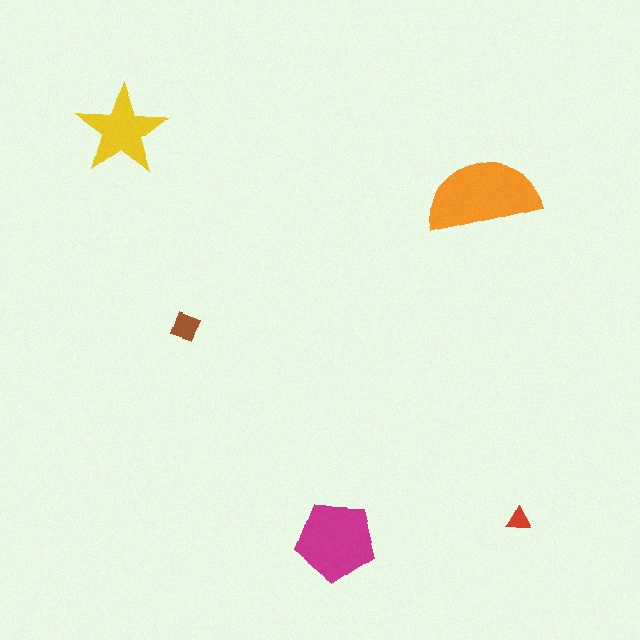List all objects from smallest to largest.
The red triangle, the brown diamond, the yellow star, the magenta pentagon, the orange semicircle.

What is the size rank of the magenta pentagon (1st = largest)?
2nd.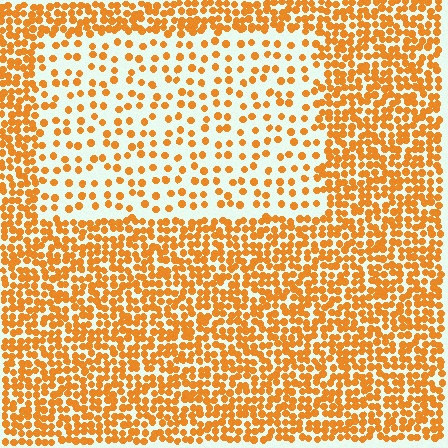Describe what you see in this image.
The image contains small orange elements arranged at two different densities. A rectangle-shaped region is visible where the elements are less densely packed than the surrounding area.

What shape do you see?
I see a rectangle.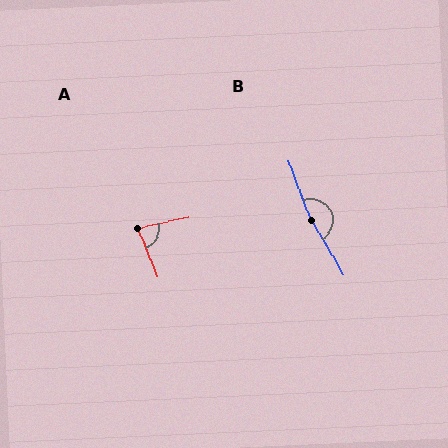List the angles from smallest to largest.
A (81°), B (170°).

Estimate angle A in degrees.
Approximately 81 degrees.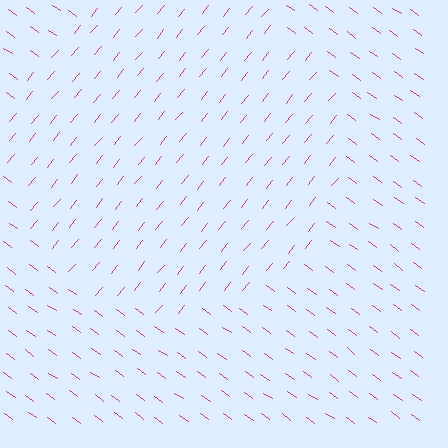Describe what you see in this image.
The image is filled with small magenta line segments. A circle region in the image has lines oriented differently from the surrounding lines, creating a visible texture boundary.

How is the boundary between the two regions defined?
The boundary is defined purely by a change in line orientation (approximately 86 degrees difference). All lines are the same color and thickness.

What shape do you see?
I see a circle.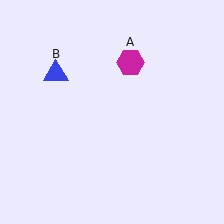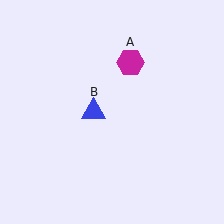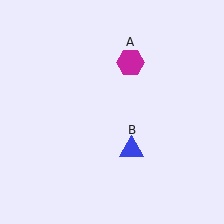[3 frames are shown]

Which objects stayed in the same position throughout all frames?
Magenta hexagon (object A) remained stationary.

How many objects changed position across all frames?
1 object changed position: blue triangle (object B).